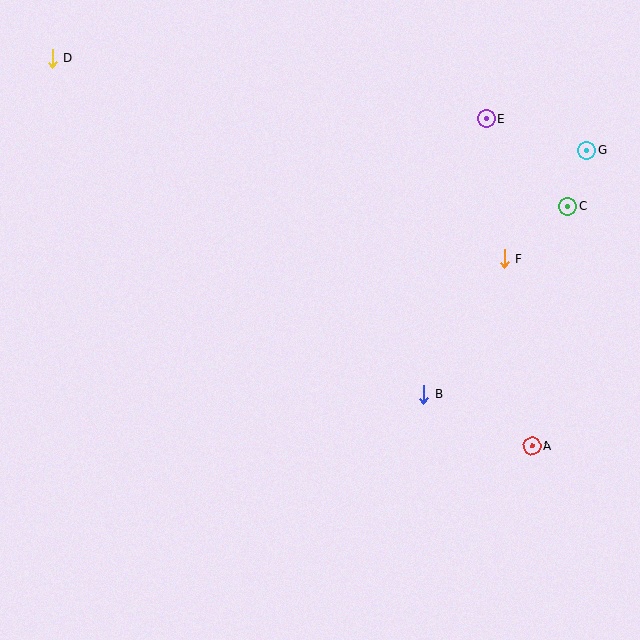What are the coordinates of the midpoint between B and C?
The midpoint between B and C is at (495, 300).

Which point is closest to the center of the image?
Point B at (424, 394) is closest to the center.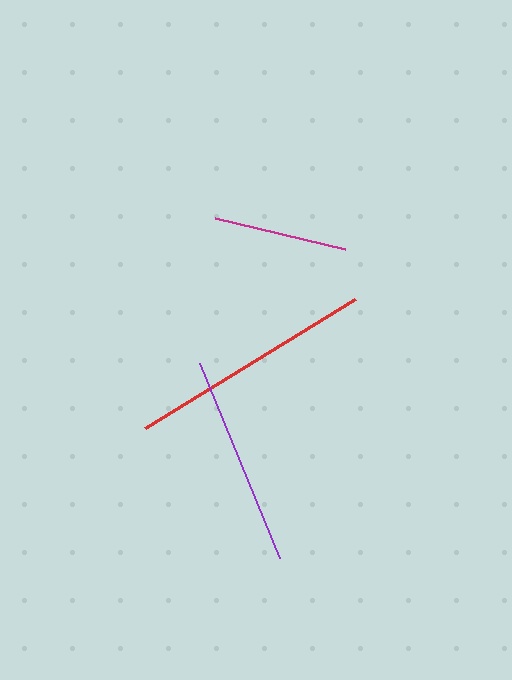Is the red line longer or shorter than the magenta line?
The red line is longer than the magenta line.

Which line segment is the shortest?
The magenta line is the shortest at approximately 134 pixels.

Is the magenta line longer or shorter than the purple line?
The purple line is longer than the magenta line.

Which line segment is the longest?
The red line is the longest at approximately 247 pixels.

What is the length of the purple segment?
The purple segment is approximately 210 pixels long.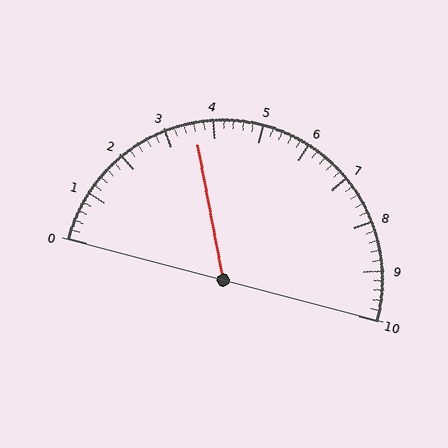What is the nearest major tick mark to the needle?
The nearest major tick mark is 4.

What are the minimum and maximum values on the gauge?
The gauge ranges from 0 to 10.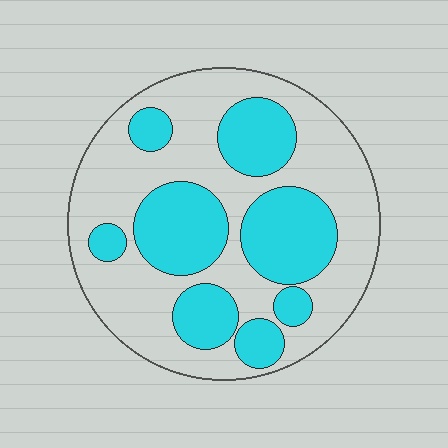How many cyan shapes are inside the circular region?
8.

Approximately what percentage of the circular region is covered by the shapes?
Approximately 40%.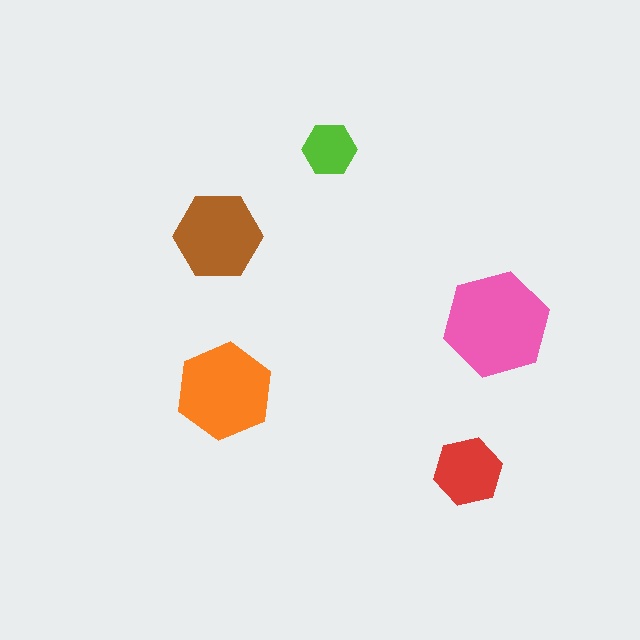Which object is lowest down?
The red hexagon is bottommost.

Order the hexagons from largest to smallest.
the pink one, the orange one, the brown one, the red one, the lime one.